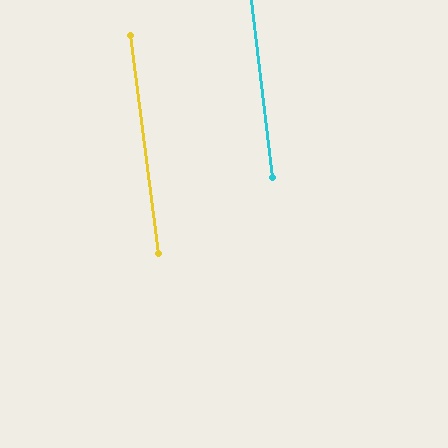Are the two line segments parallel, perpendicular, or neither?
Parallel — their directions differ by only 0.7°.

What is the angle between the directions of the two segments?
Approximately 1 degree.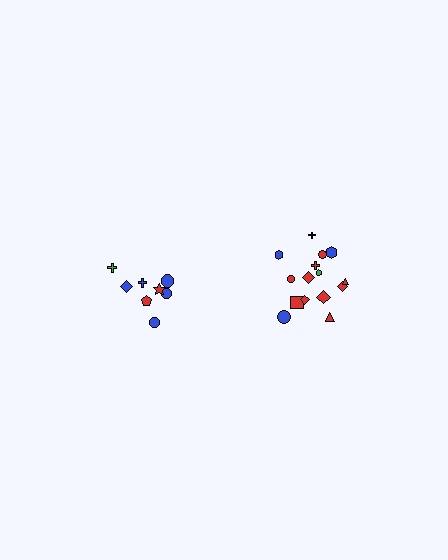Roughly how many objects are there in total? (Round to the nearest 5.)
Roughly 25 objects in total.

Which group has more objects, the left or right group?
The right group.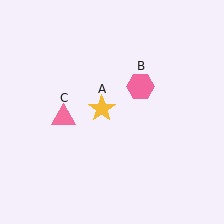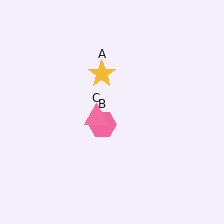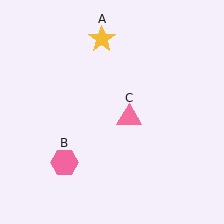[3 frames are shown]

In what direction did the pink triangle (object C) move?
The pink triangle (object C) moved right.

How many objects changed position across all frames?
3 objects changed position: yellow star (object A), pink hexagon (object B), pink triangle (object C).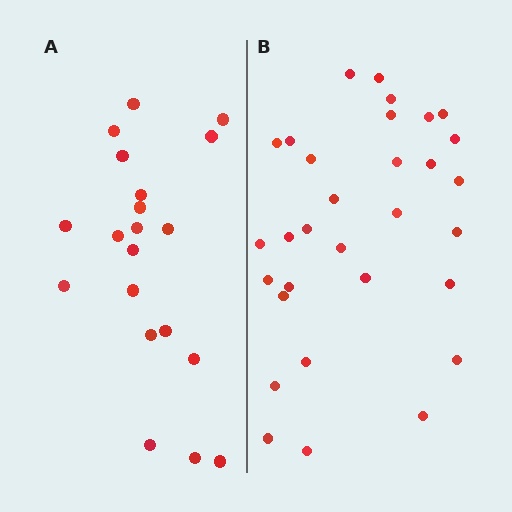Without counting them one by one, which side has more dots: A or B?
Region B (the right region) has more dots.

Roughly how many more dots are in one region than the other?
Region B has roughly 12 or so more dots than region A.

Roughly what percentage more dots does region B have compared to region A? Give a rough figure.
About 55% more.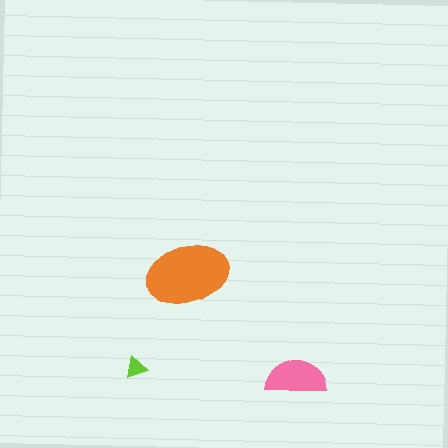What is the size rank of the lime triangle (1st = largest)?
3rd.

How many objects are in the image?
There are 3 objects in the image.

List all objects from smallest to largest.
The lime triangle, the pink semicircle, the orange ellipse.